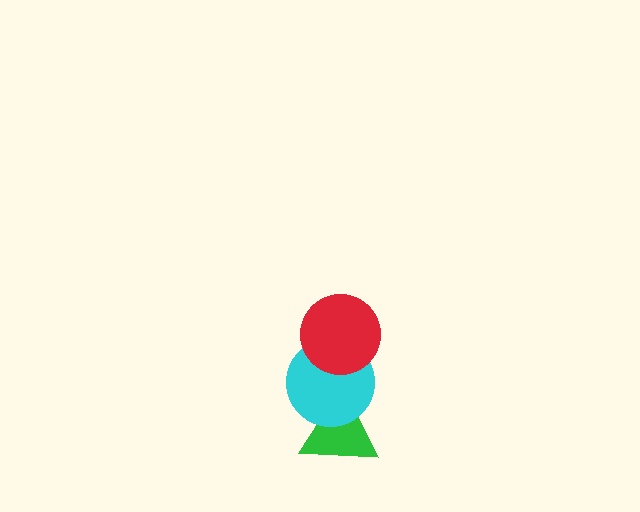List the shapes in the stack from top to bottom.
From top to bottom: the red circle, the cyan circle, the green triangle.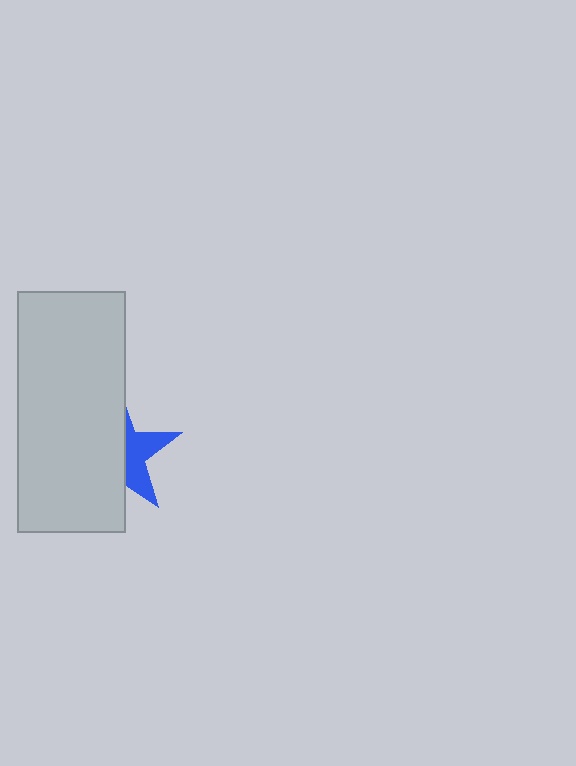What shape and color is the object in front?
The object in front is a light gray rectangle.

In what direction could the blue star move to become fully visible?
The blue star could move right. That would shift it out from behind the light gray rectangle entirely.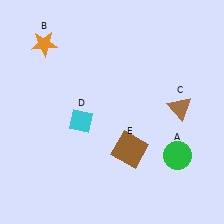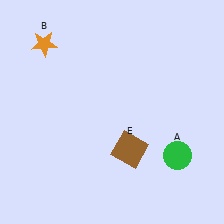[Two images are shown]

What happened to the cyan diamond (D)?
The cyan diamond (D) was removed in Image 2. It was in the bottom-left area of Image 1.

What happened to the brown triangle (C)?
The brown triangle (C) was removed in Image 2. It was in the top-right area of Image 1.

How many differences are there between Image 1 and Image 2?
There are 2 differences between the two images.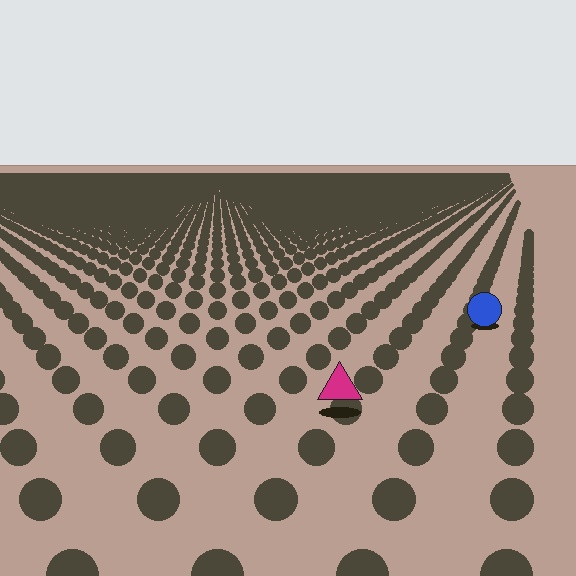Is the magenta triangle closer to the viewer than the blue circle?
Yes. The magenta triangle is closer — you can tell from the texture gradient: the ground texture is coarser near it.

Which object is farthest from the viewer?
The blue circle is farthest from the viewer. It appears smaller and the ground texture around it is denser.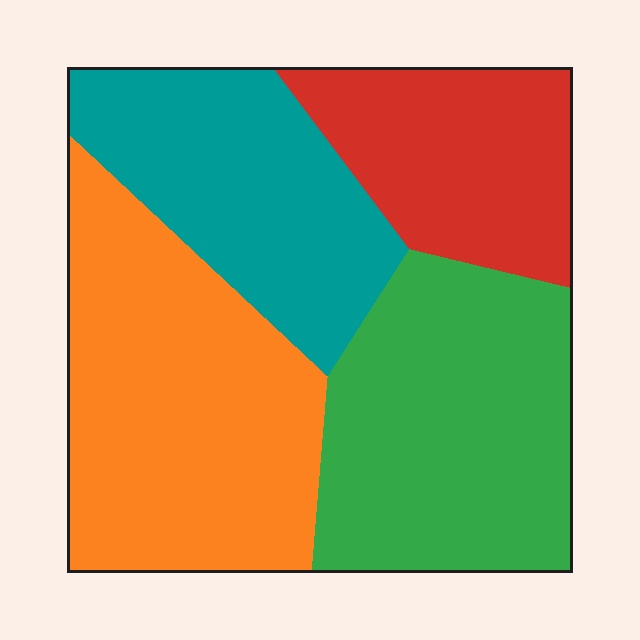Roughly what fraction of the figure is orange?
Orange takes up between a quarter and a half of the figure.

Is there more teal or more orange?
Orange.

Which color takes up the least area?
Red, at roughly 20%.